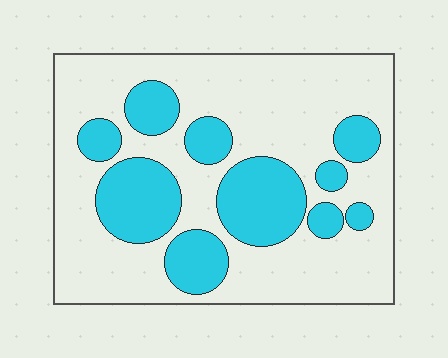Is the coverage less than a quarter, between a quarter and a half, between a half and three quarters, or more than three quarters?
Between a quarter and a half.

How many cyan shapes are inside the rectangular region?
10.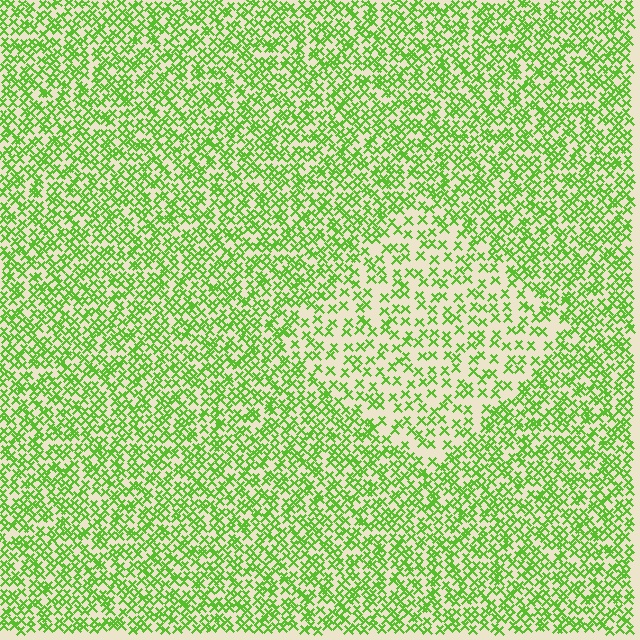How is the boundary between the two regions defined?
The boundary is defined by a change in element density (approximately 1.9x ratio). All elements are the same color, size, and shape.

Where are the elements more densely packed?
The elements are more densely packed outside the diamond boundary.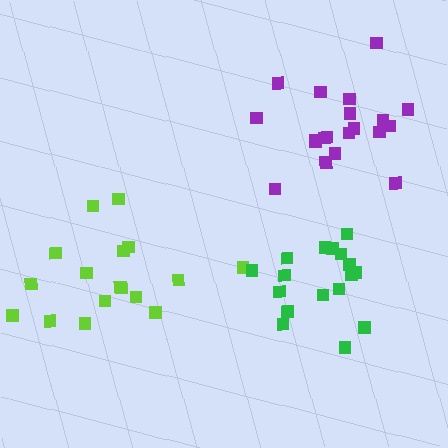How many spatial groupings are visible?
There are 3 spatial groupings.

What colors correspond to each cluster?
The clusters are colored: lime, green, purple.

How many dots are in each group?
Group 1: 17 dots, Group 2: 17 dots, Group 3: 20 dots (54 total).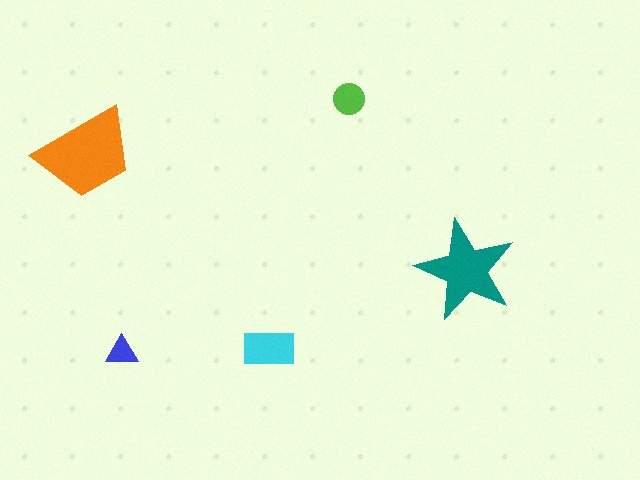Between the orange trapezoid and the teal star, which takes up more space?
The orange trapezoid.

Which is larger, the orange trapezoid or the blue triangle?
The orange trapezoid.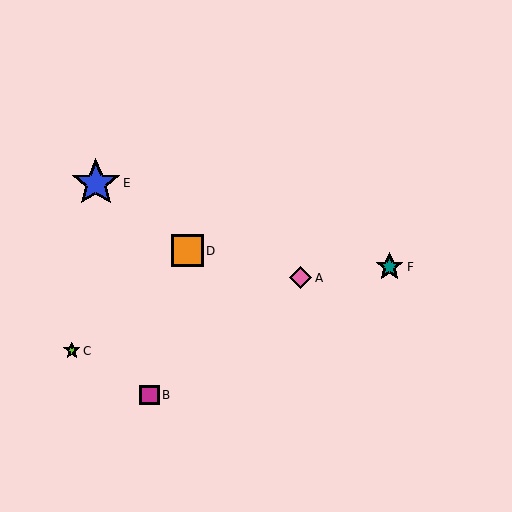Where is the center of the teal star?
The center of the teal star is at (390, 267).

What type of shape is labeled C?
Shape C is a lime star.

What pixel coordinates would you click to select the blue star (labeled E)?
Click at (96, 183) to select the blue star E.